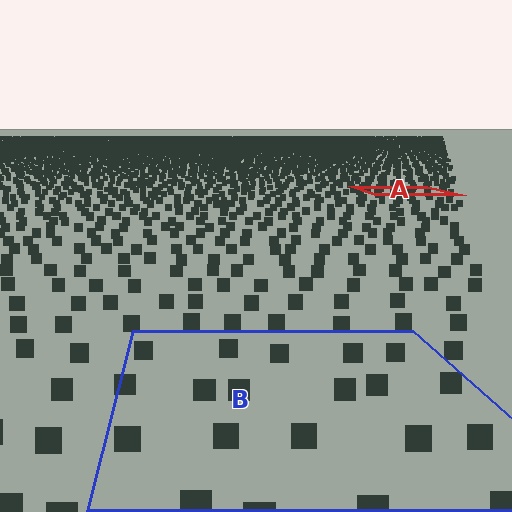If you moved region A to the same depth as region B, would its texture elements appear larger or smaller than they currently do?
They would appear larger. At a closer depth, the same texture elements are projected at a bigger on-screen size.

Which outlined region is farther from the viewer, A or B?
Region A is farther from the viewer — the texture elements inside it appear smaller and more densely packed.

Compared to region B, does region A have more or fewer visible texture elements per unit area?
Region A has more texture elements per unit area — they are packed more densely because it is farther away.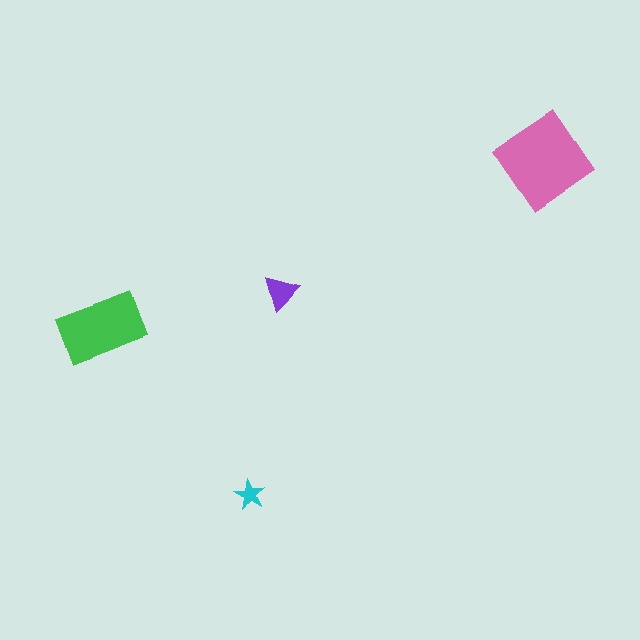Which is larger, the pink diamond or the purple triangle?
The pink diamond.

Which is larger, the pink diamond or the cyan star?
The pink diamond.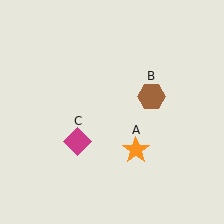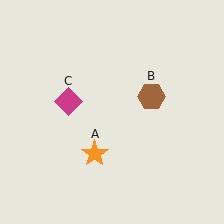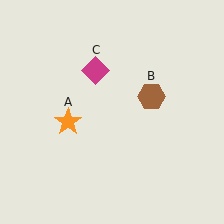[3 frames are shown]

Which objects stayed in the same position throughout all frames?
Brown hexagon (object B) remained stationary.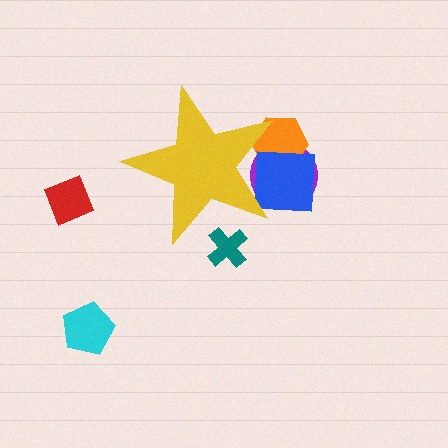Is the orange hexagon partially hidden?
Yes, the orange hexagon is partially hidden behind the yellow star.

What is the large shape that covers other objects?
A yellow star.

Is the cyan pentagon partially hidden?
No, the cyan pentagon is fully visible.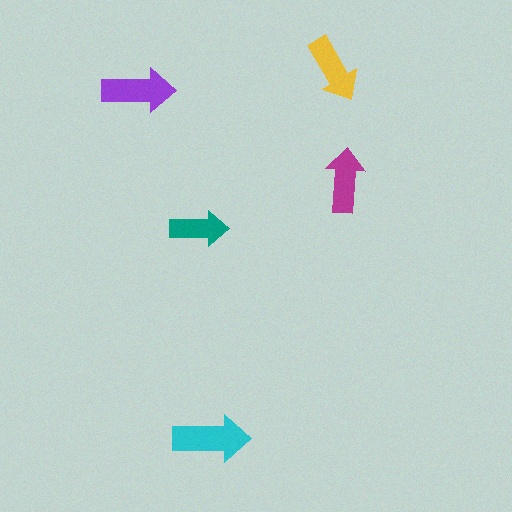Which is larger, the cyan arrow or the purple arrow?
The cyan one.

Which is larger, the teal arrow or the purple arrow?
The purple one.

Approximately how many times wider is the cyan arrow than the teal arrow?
About 1.5 times wider.